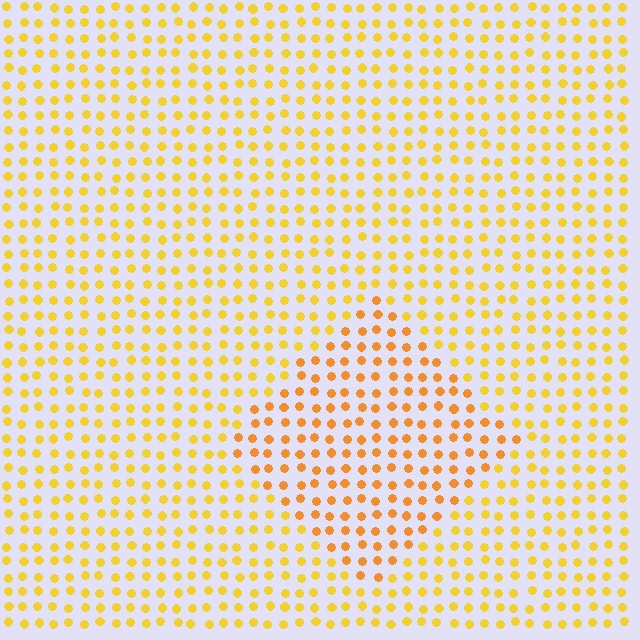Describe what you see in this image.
The image is filled with small yellow elements in a uniform arrangement. A diamond-shaped region is visible where the elements are tinted to a slightly different hue, forming a subtle color boundary.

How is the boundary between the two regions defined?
The boundary is defined purely by a slight shift in hue (about 21 degrees). Spacing, size, and orientation are identical on both sides.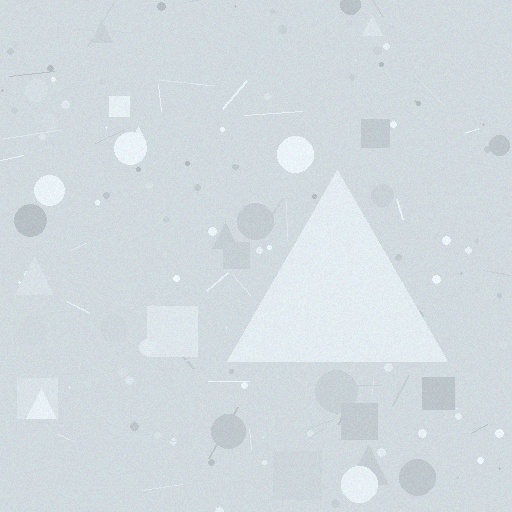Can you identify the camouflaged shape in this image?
The camouflaged shape is a triangle.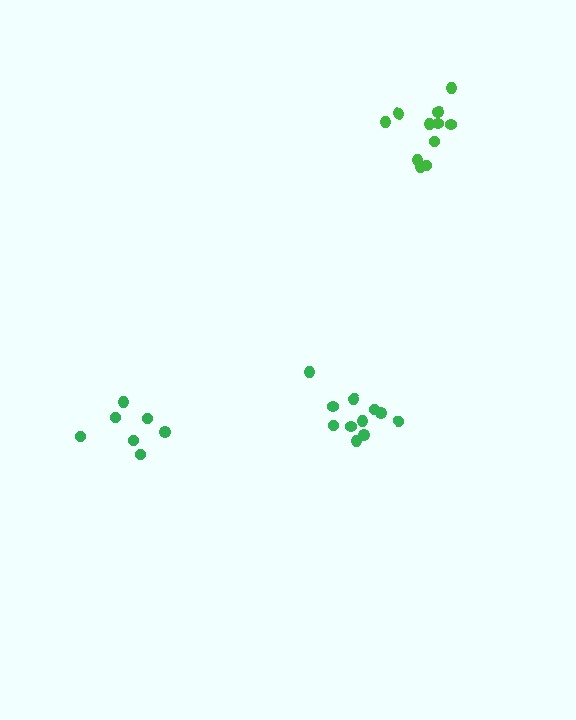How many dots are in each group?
Group 1: 7 dots, Group 2: 11 dots, Group 3: 11 dots (29 total).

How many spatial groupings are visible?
There are 3 spatial groupings.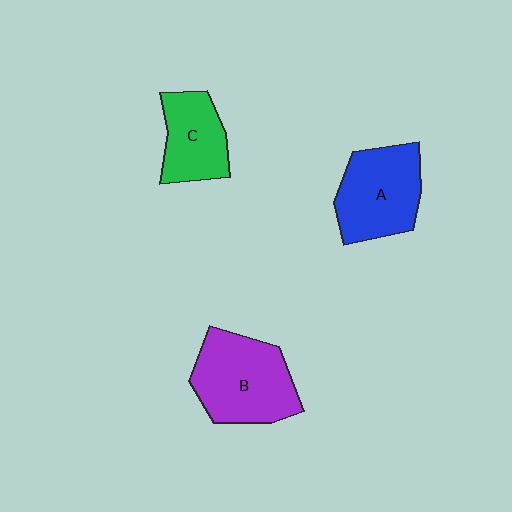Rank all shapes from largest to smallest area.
From largest to smallest: B (purple), A (blue), C (green).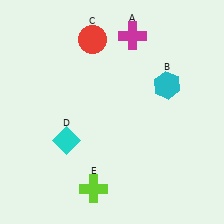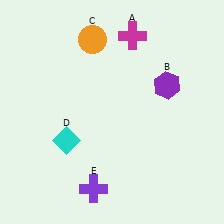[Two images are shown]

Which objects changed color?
B changed from cyan to purple. C changed from red to orange. E changed from lime to purple.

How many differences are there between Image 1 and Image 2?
There are 3 differences between the two images.